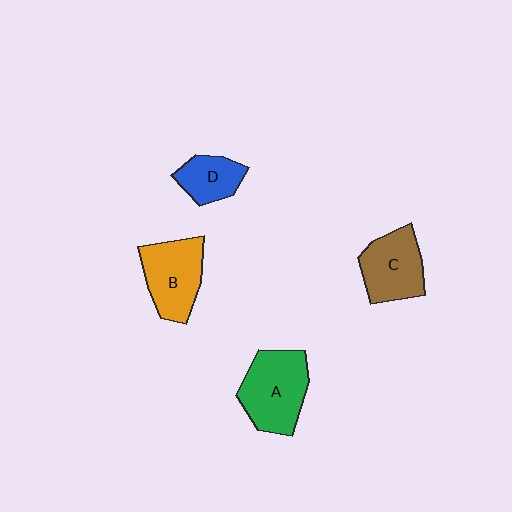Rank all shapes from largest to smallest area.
From largest to smallest: A (green), B (orange), C (brown), D (blue).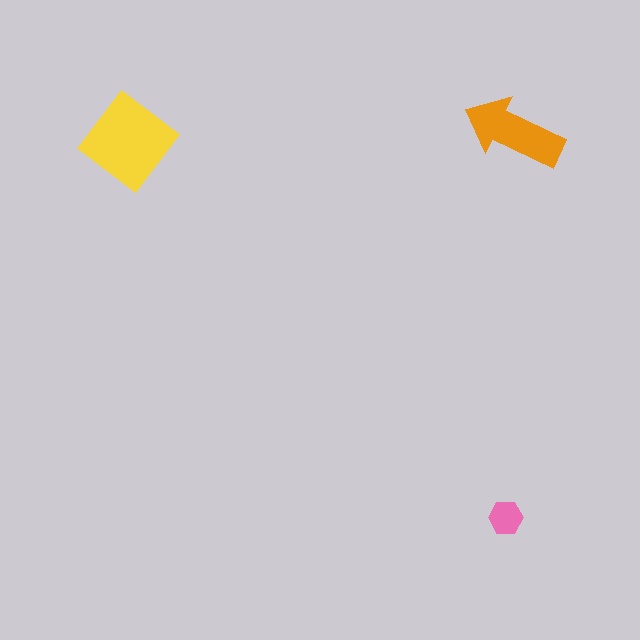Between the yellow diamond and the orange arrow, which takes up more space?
The yellow diamond.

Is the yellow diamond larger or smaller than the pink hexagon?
Larger.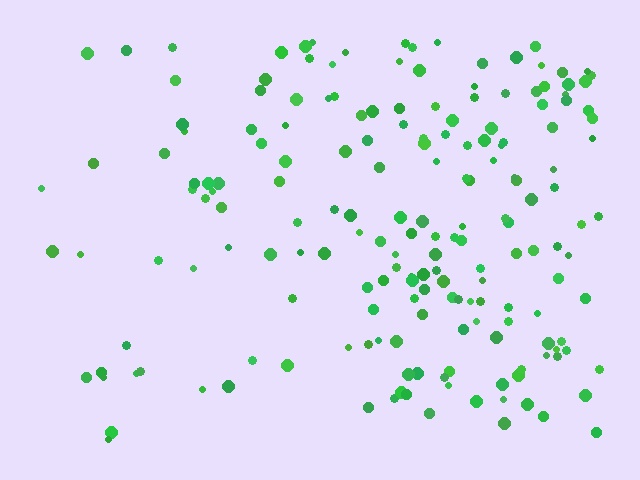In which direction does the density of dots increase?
From left to right, with the right side densest.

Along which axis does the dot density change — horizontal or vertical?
Horizontal.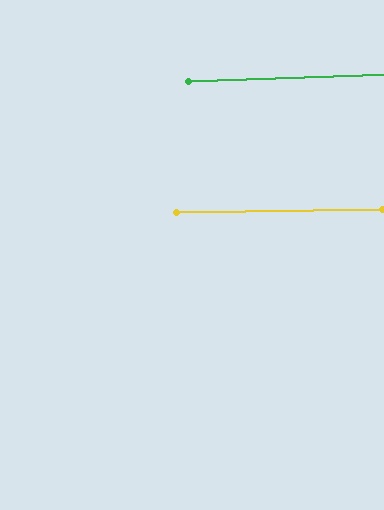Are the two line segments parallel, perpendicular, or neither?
Parallel — their directions differ by only 1.1°.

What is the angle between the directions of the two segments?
Approximately 1 degree.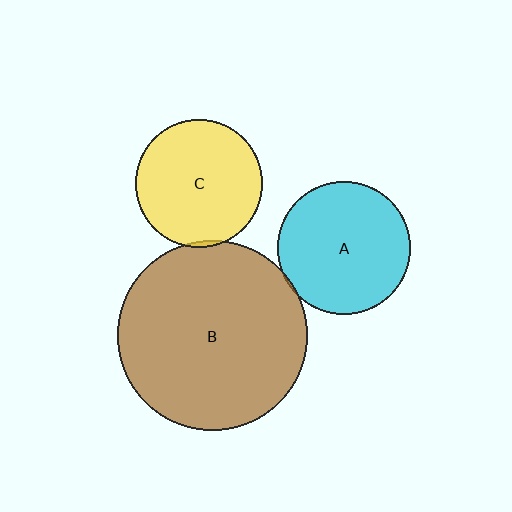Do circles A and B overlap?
Yes.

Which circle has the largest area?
Circle B (brown).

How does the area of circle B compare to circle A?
Approximately 2.1 times.